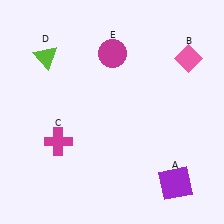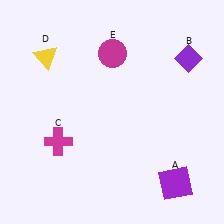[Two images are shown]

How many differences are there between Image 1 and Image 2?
There are 2 differences between the two images.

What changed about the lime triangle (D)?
In Image 1, D is lime. In Image 2, it changed to yellow.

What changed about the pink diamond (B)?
In Image 1, B is pink. In Image 2, it changed to purple.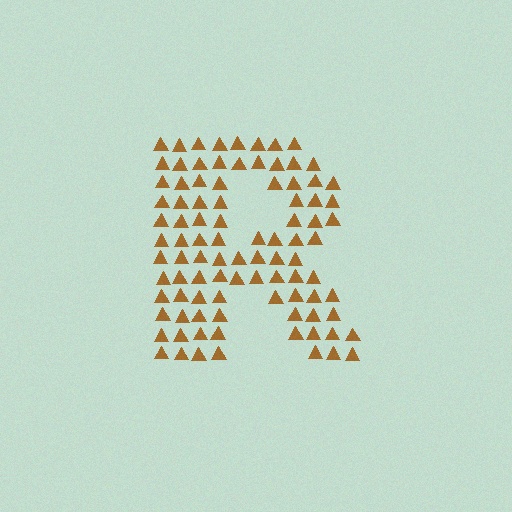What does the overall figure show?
The overall figure shows the letter R.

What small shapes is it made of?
It is made of small triangles.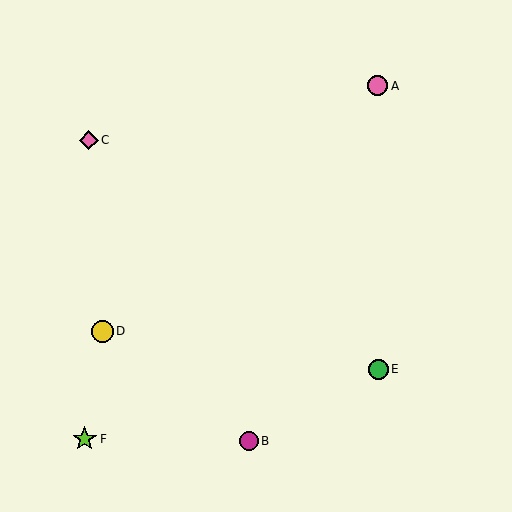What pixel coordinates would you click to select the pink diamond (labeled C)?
Click at (89, 140) to select the pink diamond C.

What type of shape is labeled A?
Shape A is a pink circle.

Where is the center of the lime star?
The center of the lime star is at (85, 439).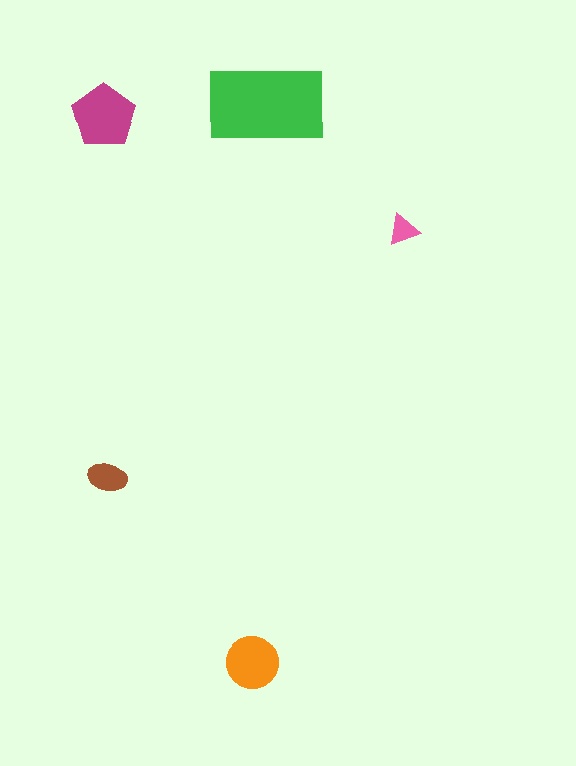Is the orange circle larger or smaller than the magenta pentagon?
Smaller.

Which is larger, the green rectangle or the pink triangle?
The green rectangle.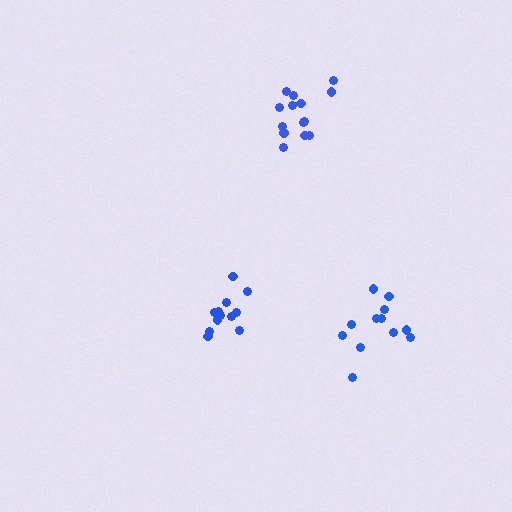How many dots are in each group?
Group 1: 14 dots, Group 2: 12 dots, Group 3: 12 dots (38 total).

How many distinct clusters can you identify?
There are 3 distinct clusters.